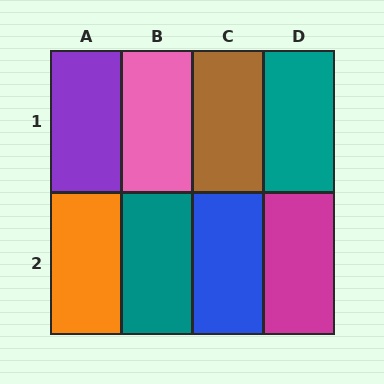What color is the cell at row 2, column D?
Magenta.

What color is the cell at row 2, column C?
Blue.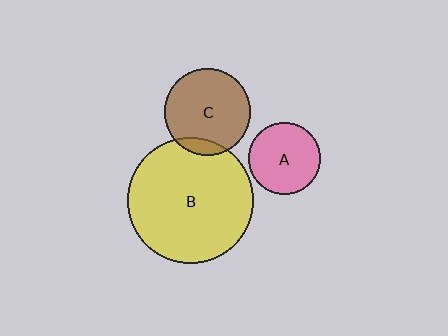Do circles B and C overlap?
Yes.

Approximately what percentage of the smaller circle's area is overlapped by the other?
Approximately 10%.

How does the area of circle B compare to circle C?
Approximately 2.1 times.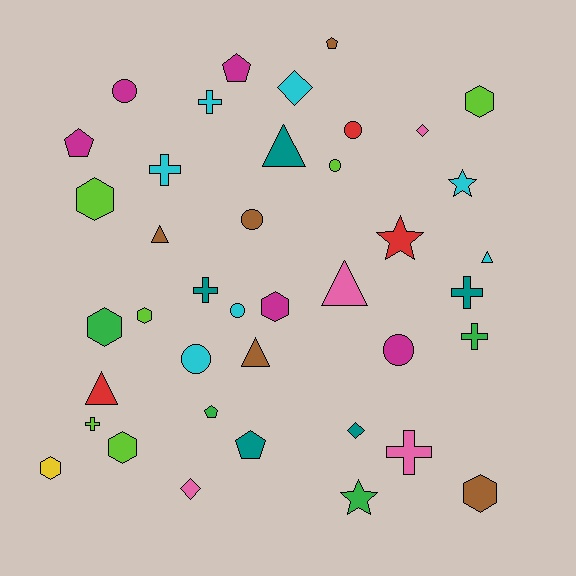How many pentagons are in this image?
There are 5 pentagons.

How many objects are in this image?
There are 40 objects.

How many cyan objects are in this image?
There are 7 cyan objects.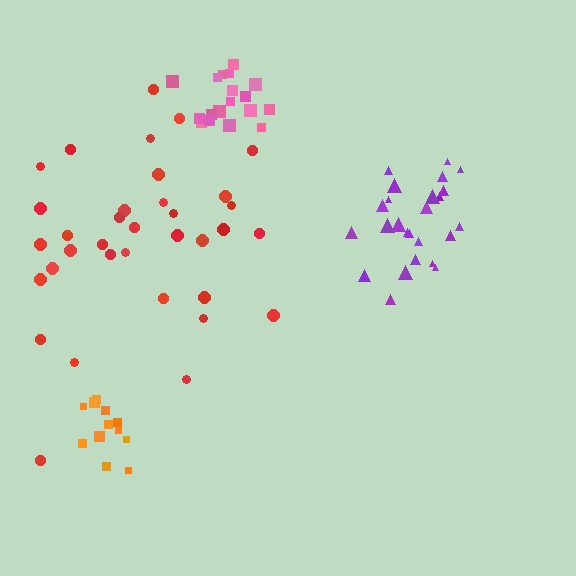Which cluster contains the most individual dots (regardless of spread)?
Red (35).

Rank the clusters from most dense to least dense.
pink, orange, purple, red.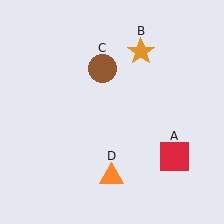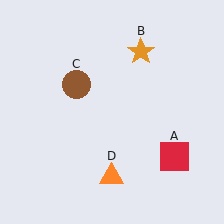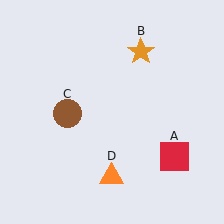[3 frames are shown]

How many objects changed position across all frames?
1 object changed position: brown circle (object C).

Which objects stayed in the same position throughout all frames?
Red square (object A) and orange star (object B) and orange triangle (object D) remained stationary.